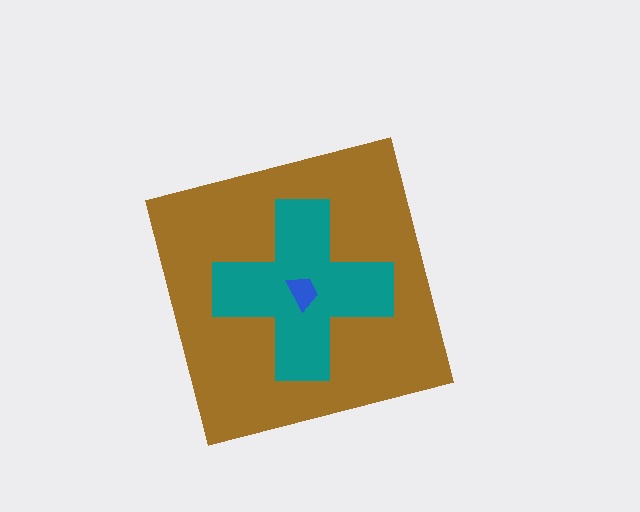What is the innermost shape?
The blue trapezoid.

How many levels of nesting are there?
3.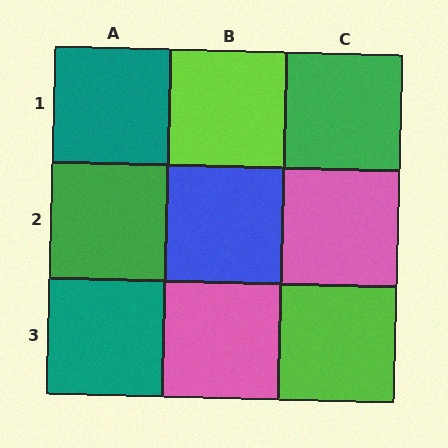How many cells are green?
2 cells are green.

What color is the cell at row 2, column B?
Blue.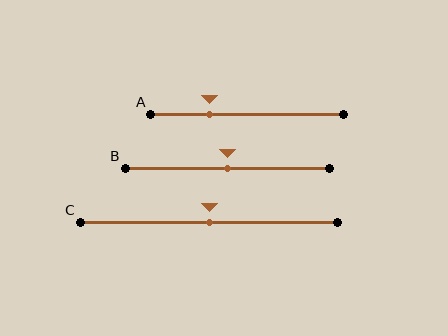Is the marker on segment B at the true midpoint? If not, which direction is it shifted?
Yes, the marker on segment B is at the true midpoint.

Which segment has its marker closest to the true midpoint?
Segment B has its marker closest to the true midpoint.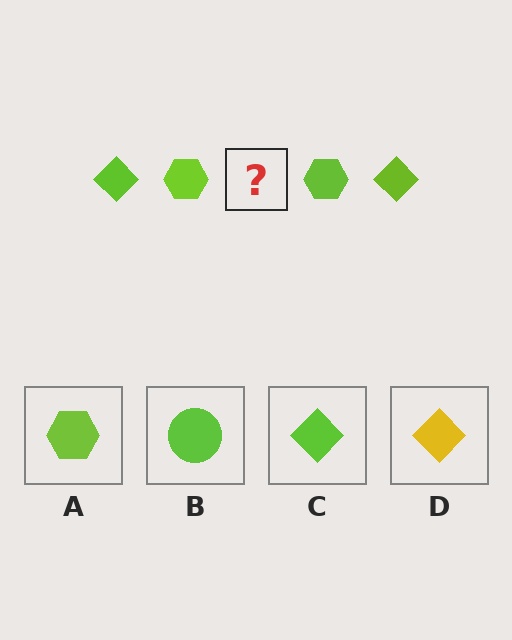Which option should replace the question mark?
Option C.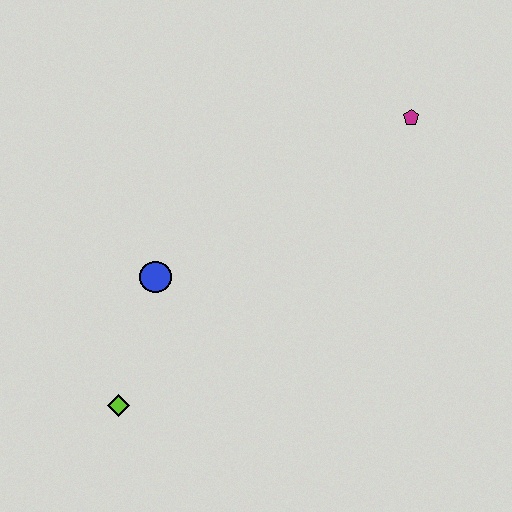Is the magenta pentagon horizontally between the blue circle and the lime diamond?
No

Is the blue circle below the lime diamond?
No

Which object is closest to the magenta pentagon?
The blue circle is closest to the magenta pentagon.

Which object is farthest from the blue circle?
The magenta pentagon is farthest from the blue circle.